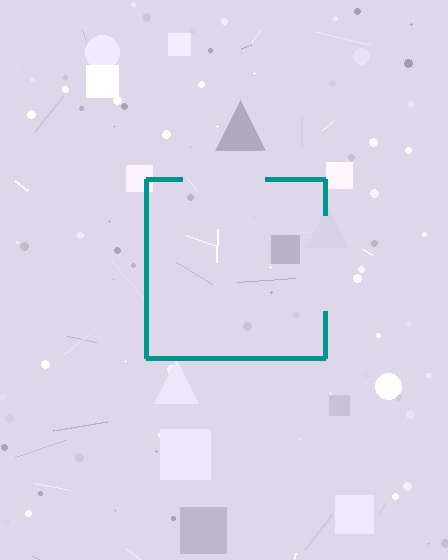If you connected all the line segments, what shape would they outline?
They would outline a square.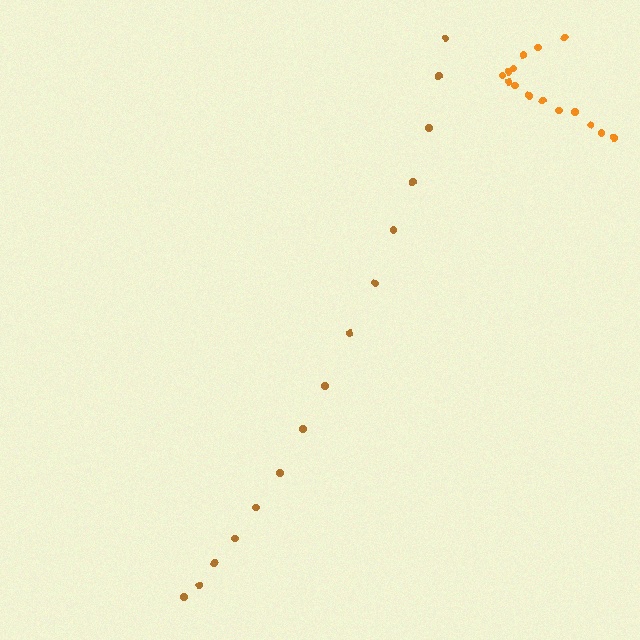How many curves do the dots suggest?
There are 2 distinct paths.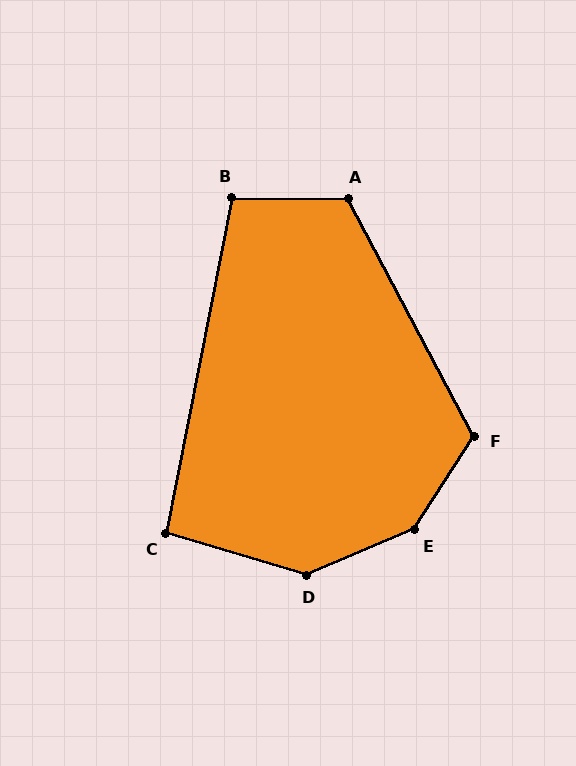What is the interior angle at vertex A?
Approximately 119 degrees (obtuse).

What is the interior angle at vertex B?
Approximately 100 degrees (obtuse).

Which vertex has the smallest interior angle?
C, at approximately 96 degrees.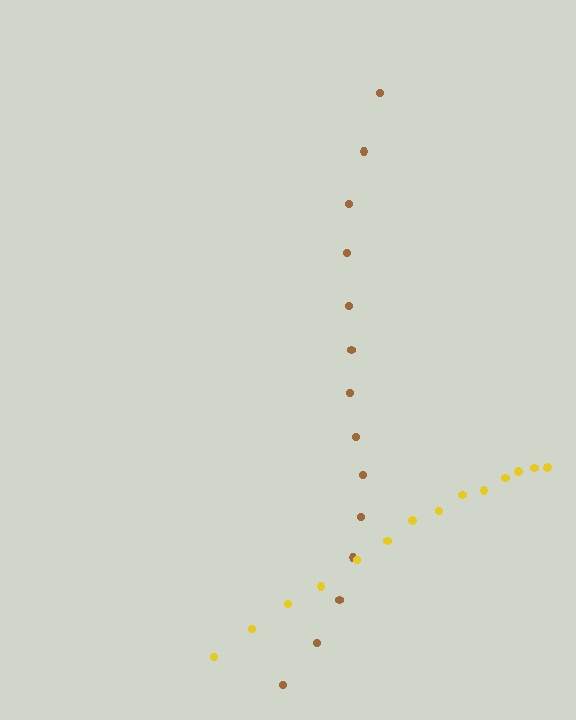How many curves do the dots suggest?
There are 2 distinct paths.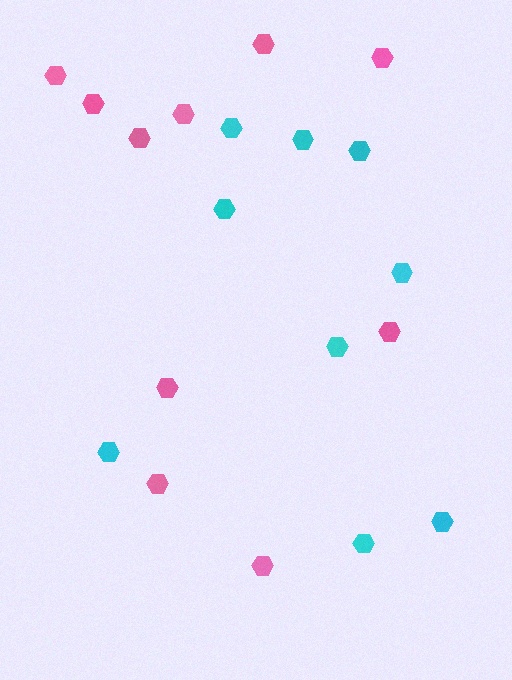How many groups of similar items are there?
There are 2 groups: one group of pink hexagons (10) and one group of cyan hexagons (9).